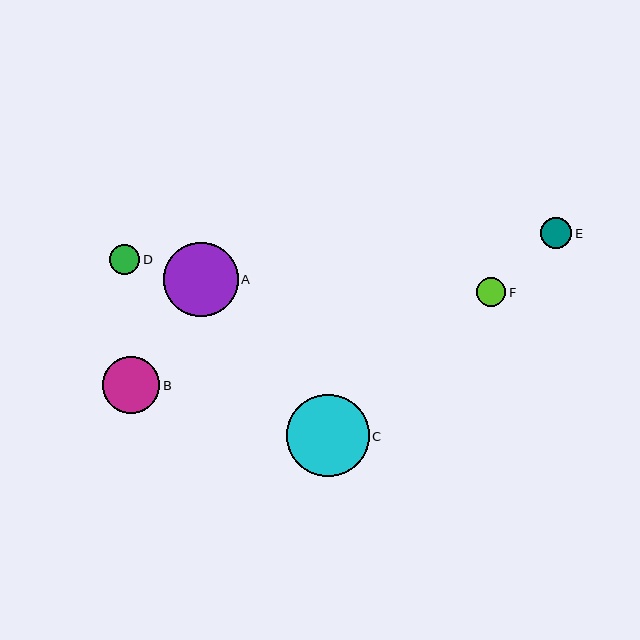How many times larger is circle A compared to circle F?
Circle A is approximately 2.6 times the size of circle F.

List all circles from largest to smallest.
From largest to smallest: C, A, B, E, D, F.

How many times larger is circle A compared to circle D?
Circle A is approximately 2.5 times the size of circle D.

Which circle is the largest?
Circle C is the largest with a size of approximately 82 pixels.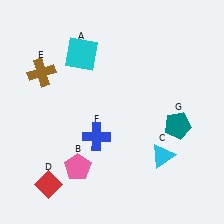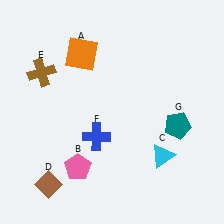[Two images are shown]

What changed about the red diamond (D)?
In Image 1, D is red. In Image 2, it changed to brown.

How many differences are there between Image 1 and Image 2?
There are 2 differences between the two images.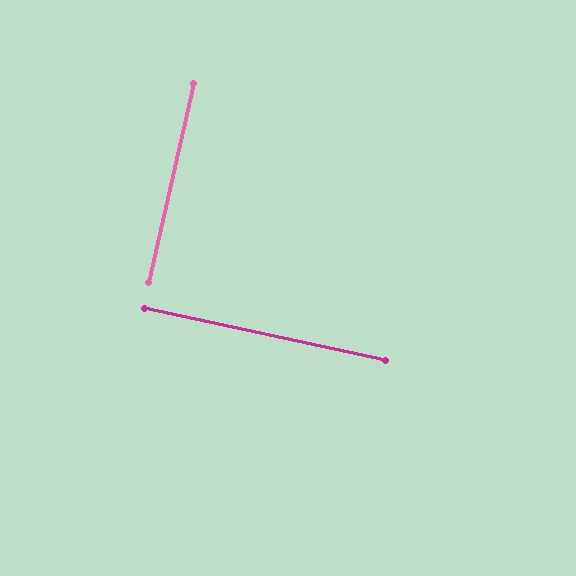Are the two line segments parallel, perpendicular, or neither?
Perpendicular — they meet at approximately 89°.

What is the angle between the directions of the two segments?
Approximately 89 degrees.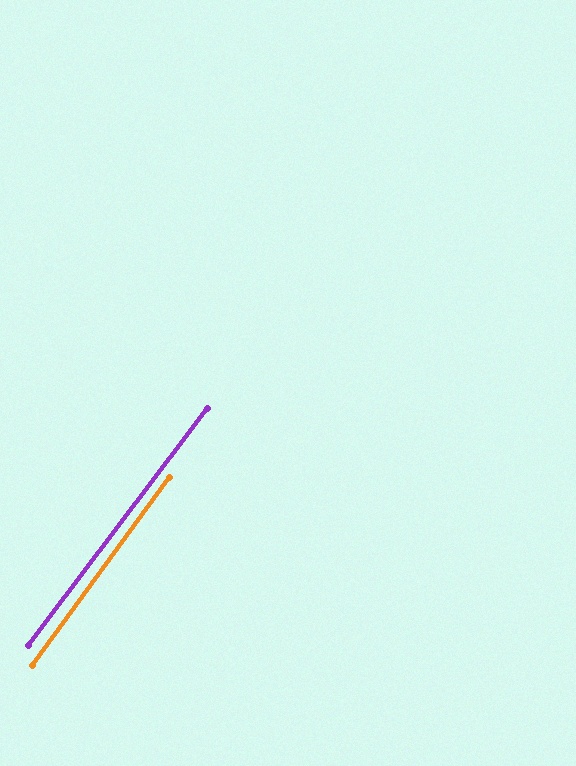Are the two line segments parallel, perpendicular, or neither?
Parallel — their directions differ by only 1.0°.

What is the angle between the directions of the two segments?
Approximately 1 degree.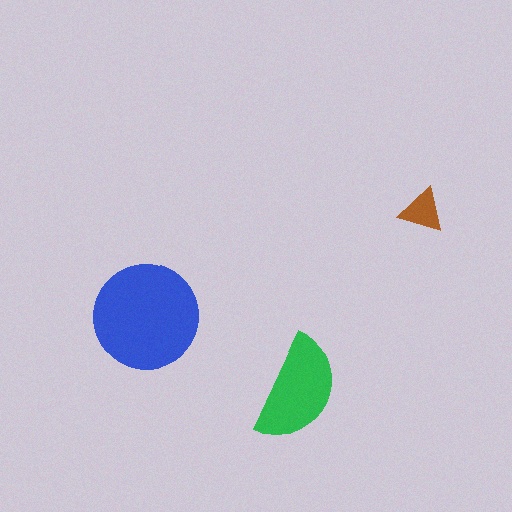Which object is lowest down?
The green semicircle is bottommost.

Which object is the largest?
The blue circle.